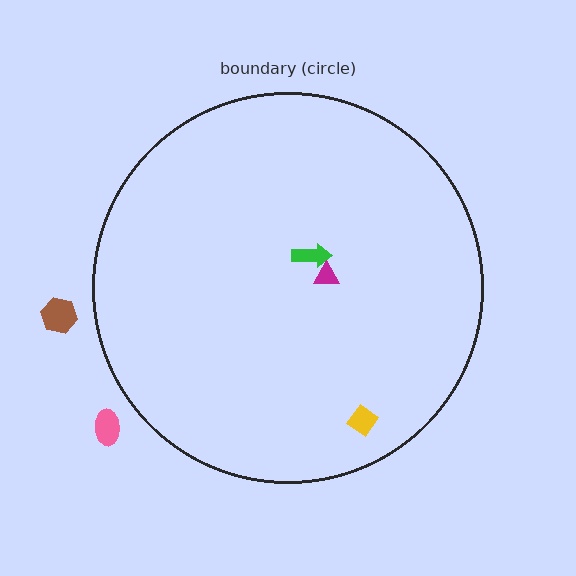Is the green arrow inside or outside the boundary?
Inside.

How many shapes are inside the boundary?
3 inside, 2 outside.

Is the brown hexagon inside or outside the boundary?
Outside.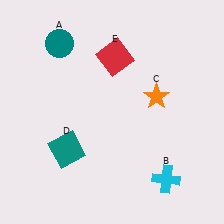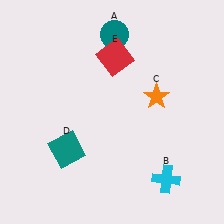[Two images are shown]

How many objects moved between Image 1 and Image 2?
1 object moved between the two images.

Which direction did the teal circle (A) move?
The teal circle (A) moved right.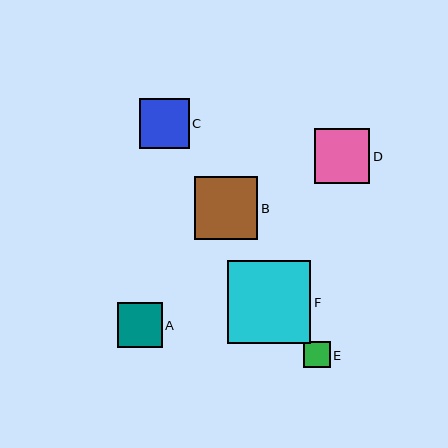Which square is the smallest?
Square E is the smallest with a size of approximately 27 pixels.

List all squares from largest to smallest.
From largest to smallest: F, B, D, C, A, E.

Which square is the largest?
Square F is the largest with a size of approximately 83 pixels.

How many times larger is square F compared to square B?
Square F is approximately 1.3 times the size of square B.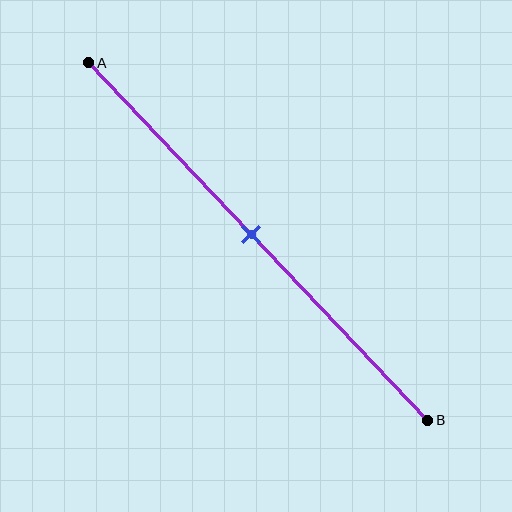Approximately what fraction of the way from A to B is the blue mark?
The blue mark is approximately 50% of the way from A to B.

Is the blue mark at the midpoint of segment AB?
Yes, the mark is approximately at the midpoint.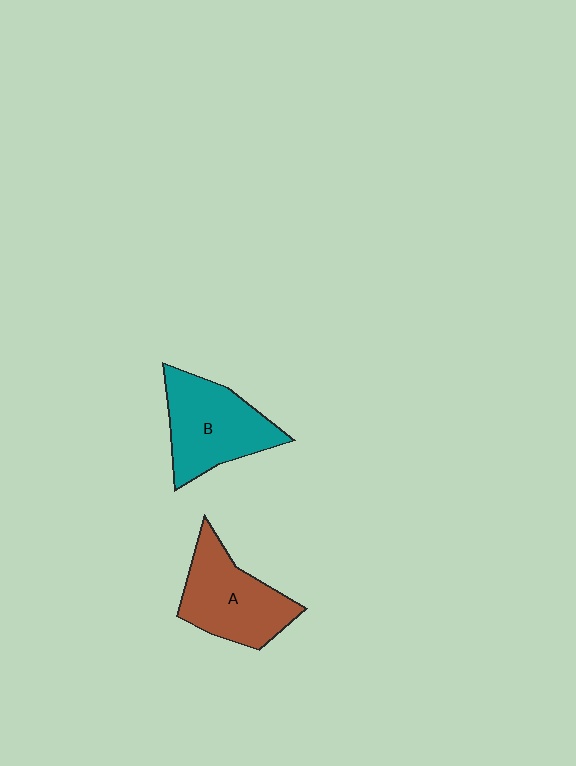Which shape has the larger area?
Shape B (teal).